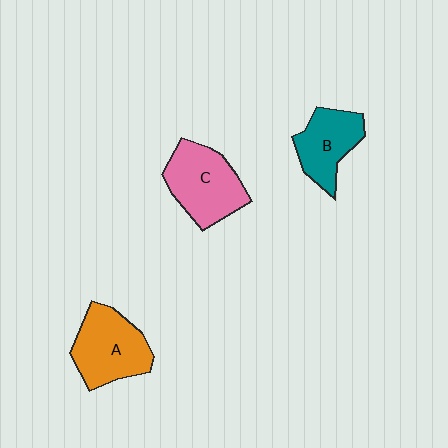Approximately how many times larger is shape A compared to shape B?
Approximately 1.3 times.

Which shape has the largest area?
Shape C (pink).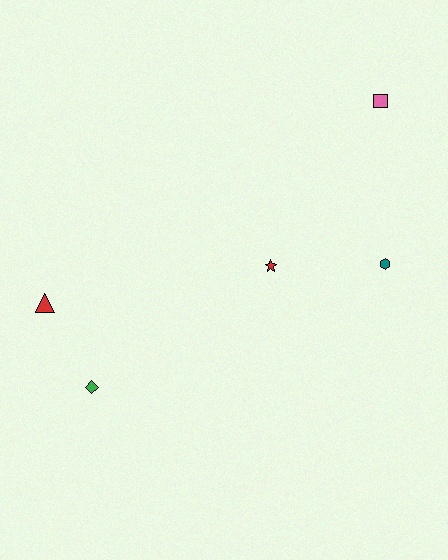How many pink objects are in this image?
There is 1 pink object.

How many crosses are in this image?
There are no crosses.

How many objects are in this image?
There are 5 objects.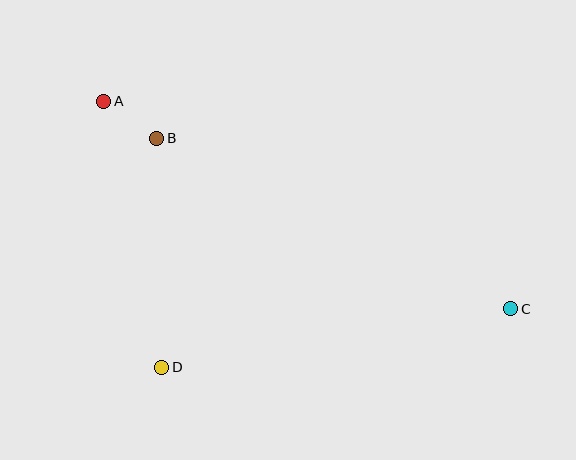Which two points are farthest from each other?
Points A and C are farthest from each other.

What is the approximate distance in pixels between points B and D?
The distance between B and D is approximately 229 pixels.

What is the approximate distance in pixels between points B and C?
The distance between B and C is approximately 393 pixels.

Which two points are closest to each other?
Points A and B are closest to each other.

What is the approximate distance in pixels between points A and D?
The distance between A and D is approximately 272 pixels.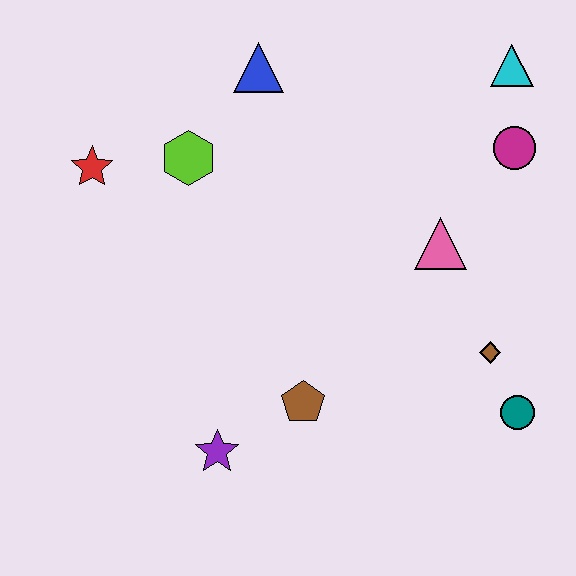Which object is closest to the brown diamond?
The teal circle is closest to the brown diamond.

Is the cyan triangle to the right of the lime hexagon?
Yes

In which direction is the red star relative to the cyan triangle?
The red star is to the left of the cyan triangle.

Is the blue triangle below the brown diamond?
No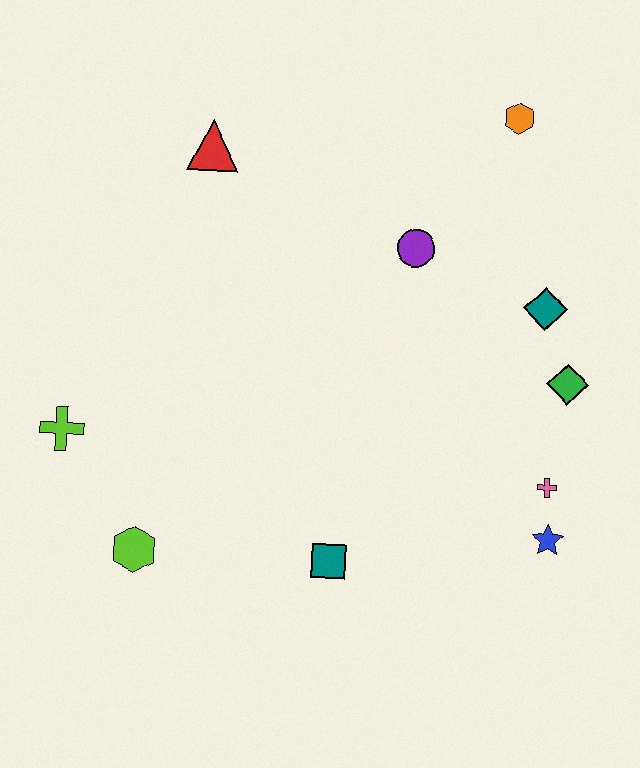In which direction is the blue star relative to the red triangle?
The blue star is below the red triangle.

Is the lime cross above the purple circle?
No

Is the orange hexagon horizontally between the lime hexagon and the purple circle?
No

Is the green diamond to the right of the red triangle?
Yes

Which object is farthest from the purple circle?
The lime hexagon is farthest from the purple circle.